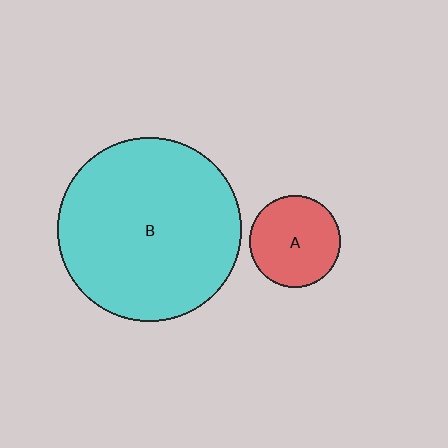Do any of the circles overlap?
No, none of the circles overlap.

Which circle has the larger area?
Circle B (cyan).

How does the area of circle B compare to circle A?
Approximately 4.0 times.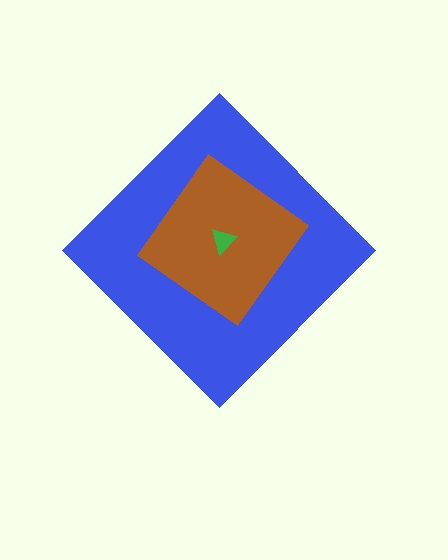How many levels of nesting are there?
3.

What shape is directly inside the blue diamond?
The brown diamond.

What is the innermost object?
The green triangle.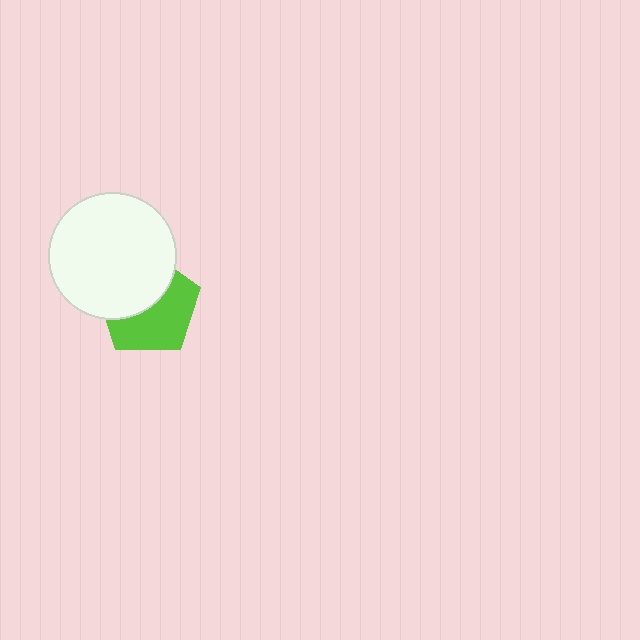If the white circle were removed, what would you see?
You would see the complete lime pentagon.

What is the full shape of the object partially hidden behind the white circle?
The partially hidden object is a lime pentagon.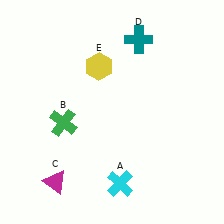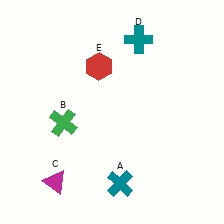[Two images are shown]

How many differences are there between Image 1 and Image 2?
There are 2 differences between the two images.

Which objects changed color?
A changed from cyan to teal. E changed from yellow to red.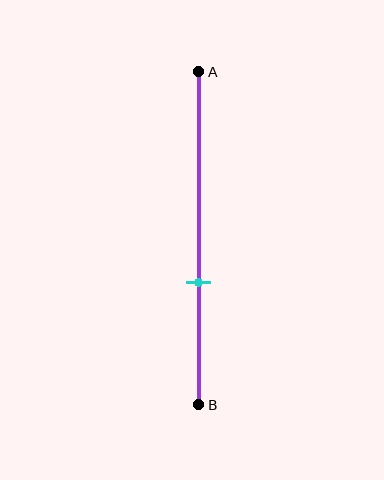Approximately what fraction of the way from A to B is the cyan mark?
The cyan mark is approximately 65% of the way from A to B.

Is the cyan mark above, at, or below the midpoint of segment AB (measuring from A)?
The cyan mark is below the midpoint of segment AB.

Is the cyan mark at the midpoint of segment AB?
No, the mark is at about 65% from A, not at the 50% midpoint.